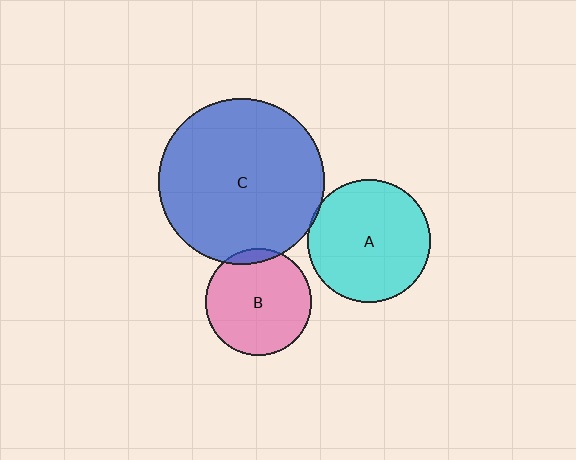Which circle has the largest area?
Circle C (blue).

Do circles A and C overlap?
Yes.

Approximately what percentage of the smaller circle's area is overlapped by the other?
Approximately 5%.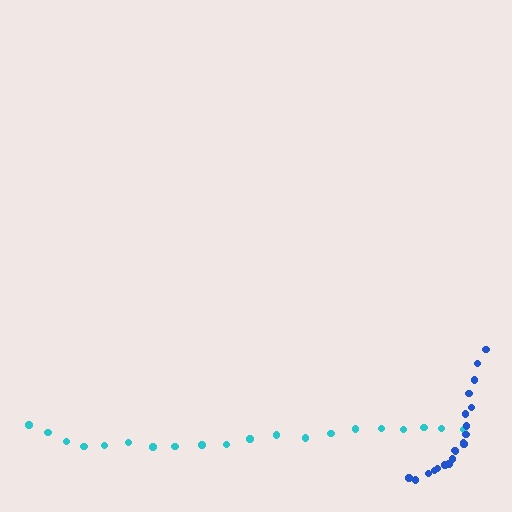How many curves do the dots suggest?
There are 2 distinct paths.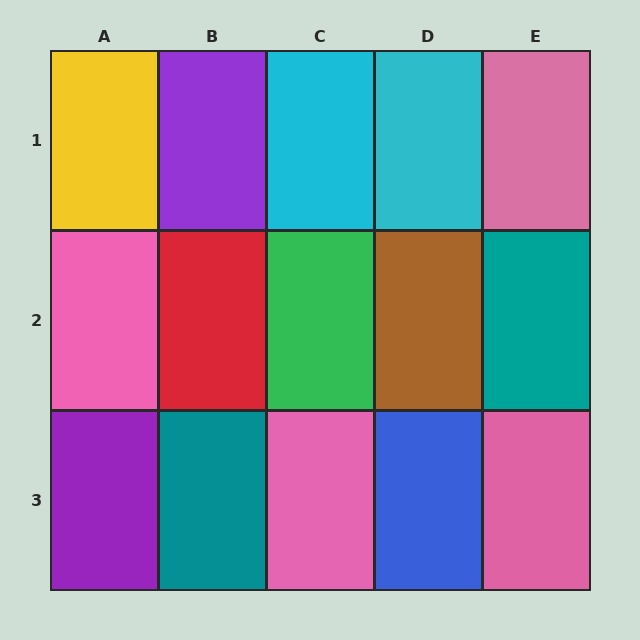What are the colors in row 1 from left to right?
Yellow, purple, cyan, cyan, pink.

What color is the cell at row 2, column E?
Teal.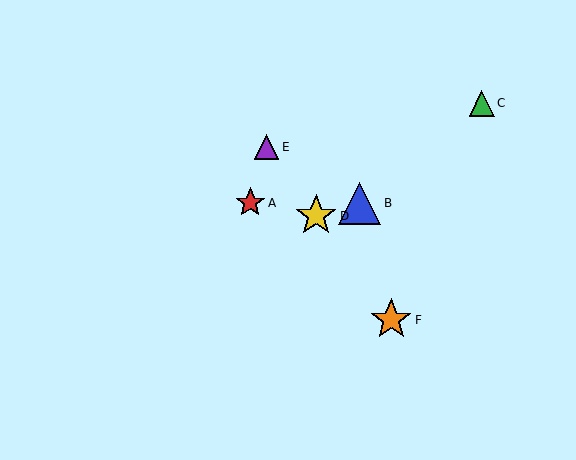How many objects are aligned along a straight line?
3 objects (D, E, F) are aligned along a straight line.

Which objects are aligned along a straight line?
Objects D, E, F are aligned along a straight line.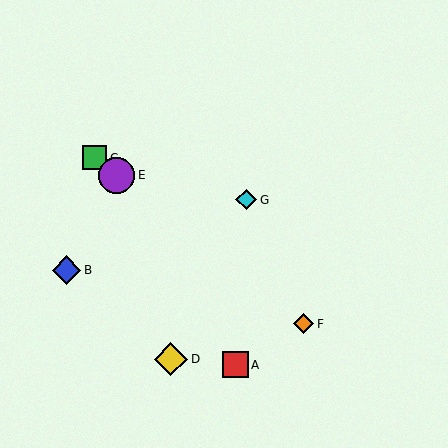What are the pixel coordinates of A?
Object A is at (235, 365).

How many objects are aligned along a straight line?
3 objects (C, E, F) are aligned along a straight line.